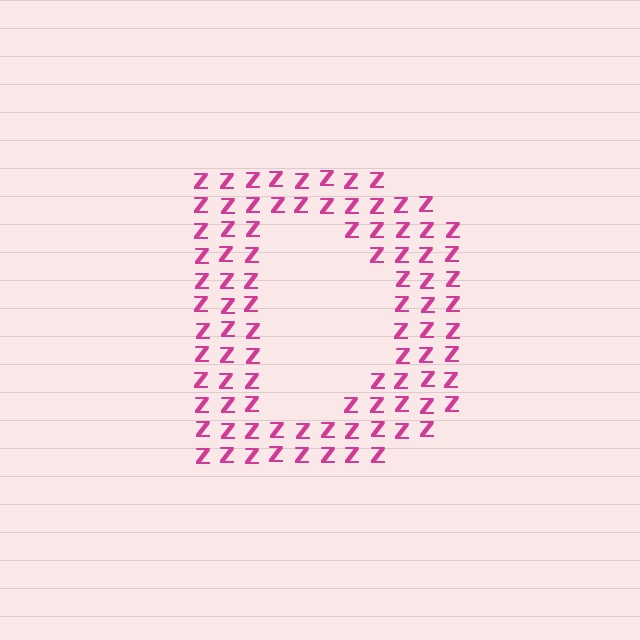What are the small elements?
The small elements are letter Z's.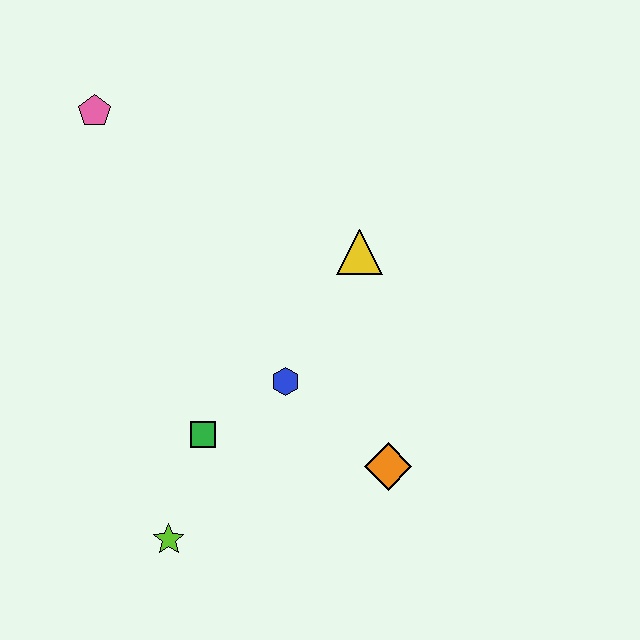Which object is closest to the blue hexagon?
The green square is closest to the blue hexagon.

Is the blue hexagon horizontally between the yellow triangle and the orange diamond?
No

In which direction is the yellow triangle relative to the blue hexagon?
The yellow triangle is above the blue hexagon.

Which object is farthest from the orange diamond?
The pink pentagon is farthest from the orange diamond.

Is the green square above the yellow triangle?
No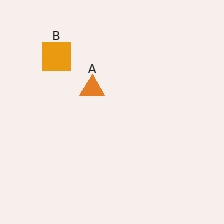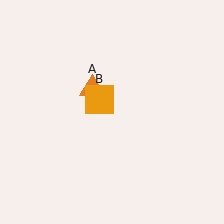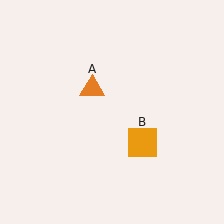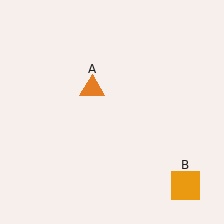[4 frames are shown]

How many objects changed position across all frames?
1 object changed position: orange square (object B).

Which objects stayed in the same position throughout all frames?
Orange triangle (object A) remained stationary.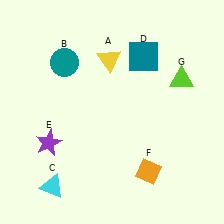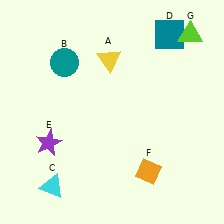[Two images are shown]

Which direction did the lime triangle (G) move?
The lime triangle (G) moved up.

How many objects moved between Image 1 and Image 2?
2 objects moved between the two images.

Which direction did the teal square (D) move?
The teal square (D) moved right.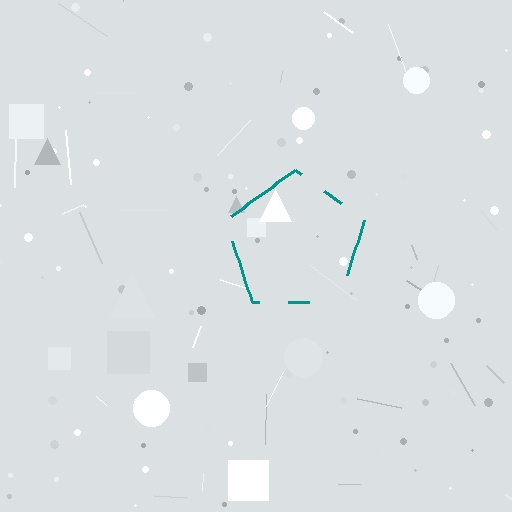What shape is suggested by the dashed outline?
The dashed outline suggests a pentagon.